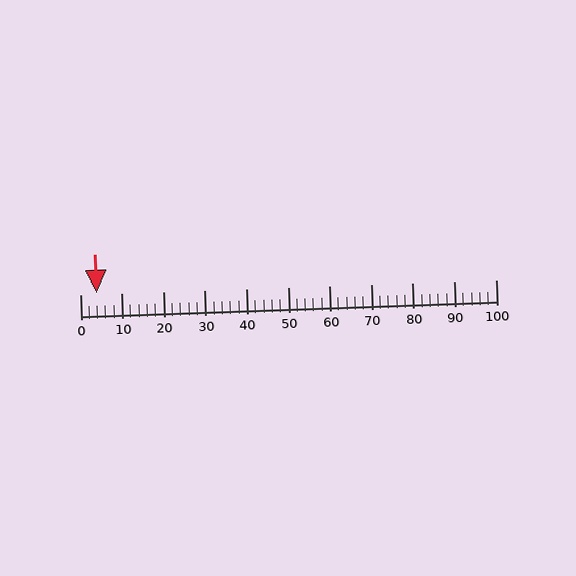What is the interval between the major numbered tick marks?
The major tick marks are spaced 10 units apart.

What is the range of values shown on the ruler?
The ruler shows values from 0 to 100.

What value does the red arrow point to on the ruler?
The red arrow points to approximately 4.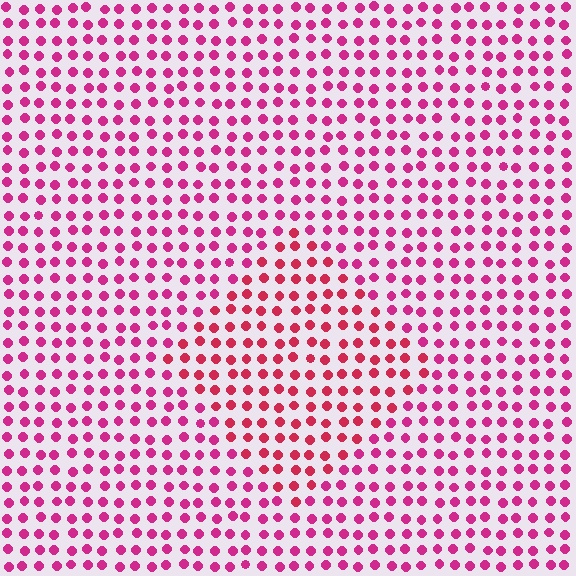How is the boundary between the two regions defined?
The boundary is defined purely by a slight shift in hue (about 22 degrees). Spacing, size, and orientation are identical on both sides.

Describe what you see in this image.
The image is filled with small magenta elements in a uniform arrangement. A diamond-shaped region is visible where the elements are tinted to a slightly different hue, forming a subtle color boundary.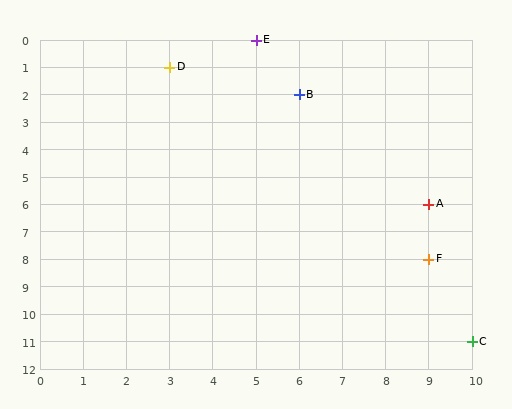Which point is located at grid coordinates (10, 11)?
Point C is at (10, 11).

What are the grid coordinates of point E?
Point E is at grid coordinates (5, 0).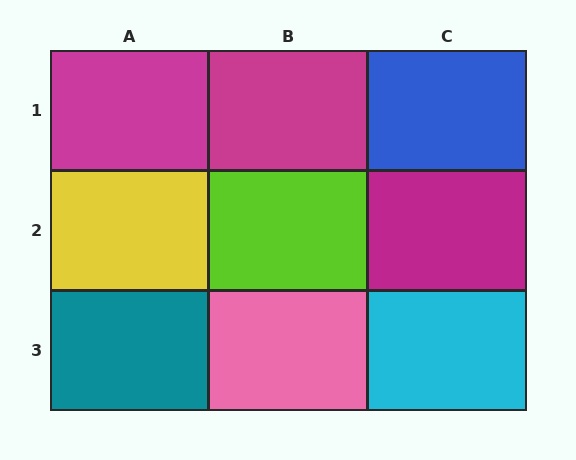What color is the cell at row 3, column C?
Cyan.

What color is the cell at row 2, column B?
Lime.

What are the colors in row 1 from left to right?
Magenta, magenta, blue.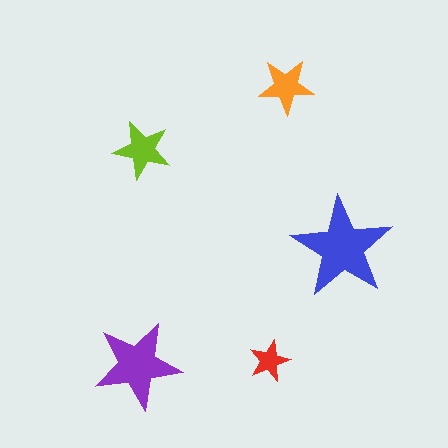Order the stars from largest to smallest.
the blue one, the purple one, the lime one, the orange one, the red one.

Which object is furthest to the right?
The blue star is rightmost.